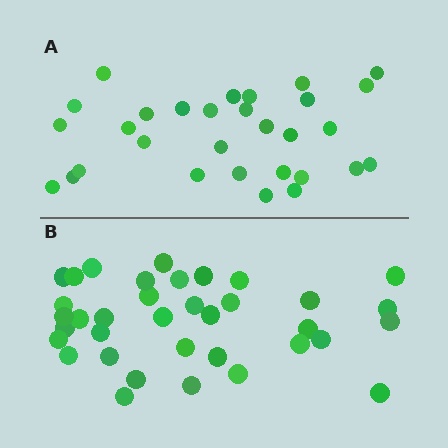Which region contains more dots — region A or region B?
Region B (the bottom region) has more dots.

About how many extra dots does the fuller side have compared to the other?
Region B has about 6 more dots than region A.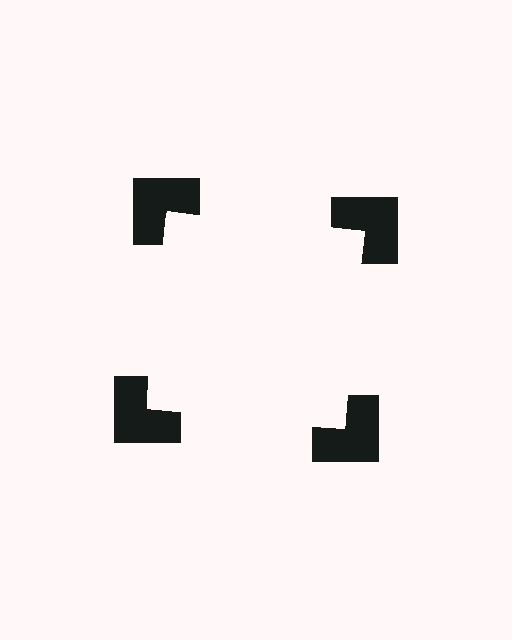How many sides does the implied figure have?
4 sides.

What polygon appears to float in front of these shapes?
An illusory square — its edges are inferred from the aligned wedge cuts in the notched squares, not physically drawn.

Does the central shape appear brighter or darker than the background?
It typically appears slightly brighter than the background, even though no actual brightness change is drawn.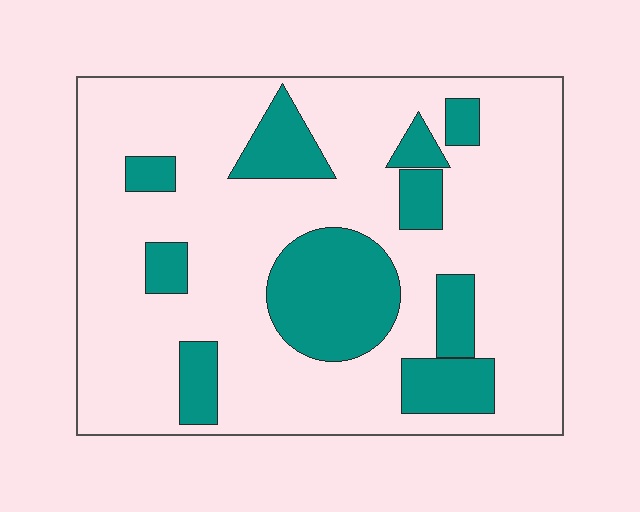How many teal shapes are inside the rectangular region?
10.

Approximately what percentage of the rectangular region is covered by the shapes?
Approximately 25%.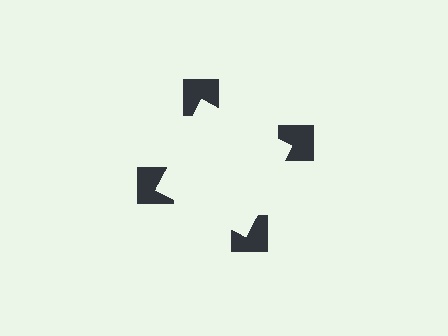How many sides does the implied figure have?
4 sides.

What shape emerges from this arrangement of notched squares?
An illusory square — its edges are inferred from the aligned wedge cuts in the notched squares, not physically drawn.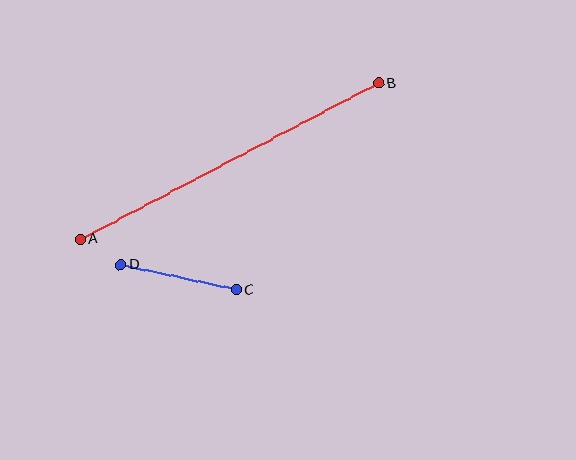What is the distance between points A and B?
The distance is approximately 337 pixels.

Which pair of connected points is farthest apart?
Points A and B are farthest apart.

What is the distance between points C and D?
The distance is approximately 118 pixels.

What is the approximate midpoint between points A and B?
The midpoint is at approximately (230, 161) pixels.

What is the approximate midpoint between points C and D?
The midpoint is at approximately (179, 277) pixels.